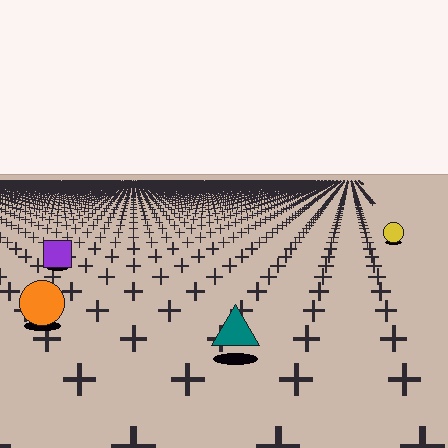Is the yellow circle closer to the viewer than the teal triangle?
No. The teal triangle is closer — you can tell from the texture gradient: the ground texture is coarser near it.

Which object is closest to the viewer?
The teal triangle is closest. The texture marks near it are larger and more spread out.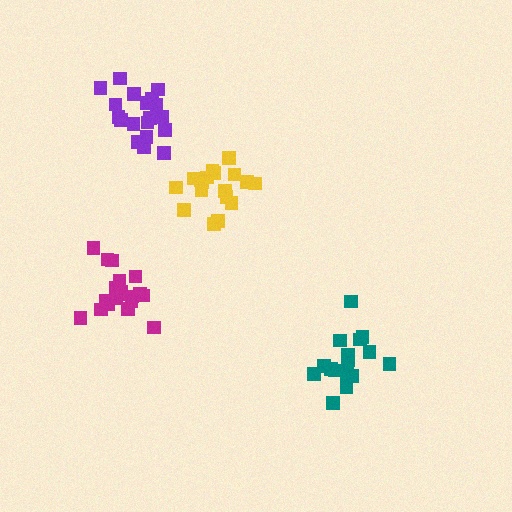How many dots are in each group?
Group 1: 18 dots, Group 2: 19 dots, Group 3: 16 dots, Group 4: 20 dots (73 total).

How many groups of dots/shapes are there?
There are 4 groups.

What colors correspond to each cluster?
The clusters are colored: yellow, purple, teal, magenta.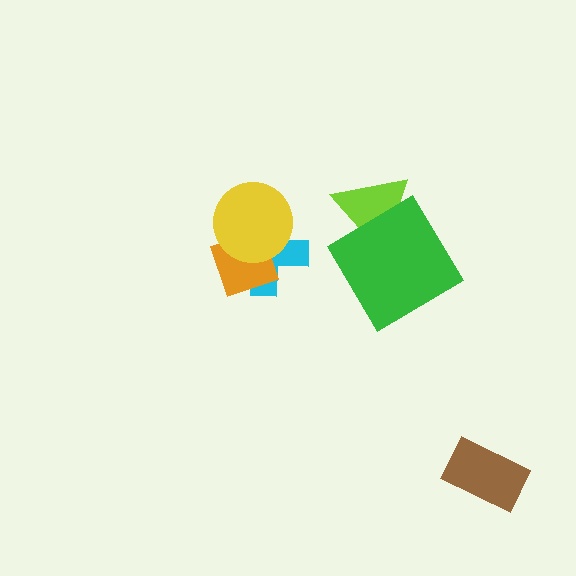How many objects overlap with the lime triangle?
1 object overlaps with the lime triangle.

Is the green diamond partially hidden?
No, no other shape covers it.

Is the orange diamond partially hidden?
Yes, it is partially covered by another shape.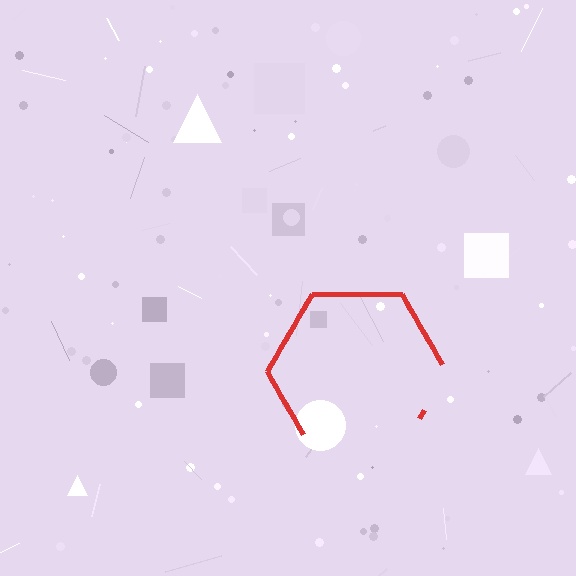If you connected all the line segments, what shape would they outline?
They would outline a hexagon.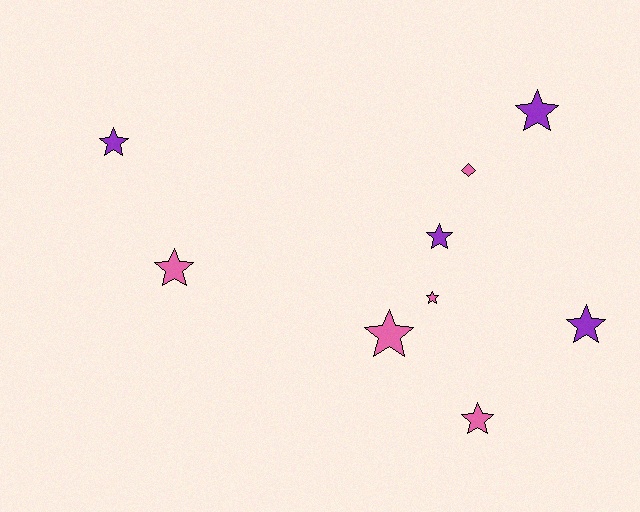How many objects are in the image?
There are 9 objects.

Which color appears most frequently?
Pink, with 5 objects.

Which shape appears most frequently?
Star, with 8 objects.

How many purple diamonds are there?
There are no purple diamonds.